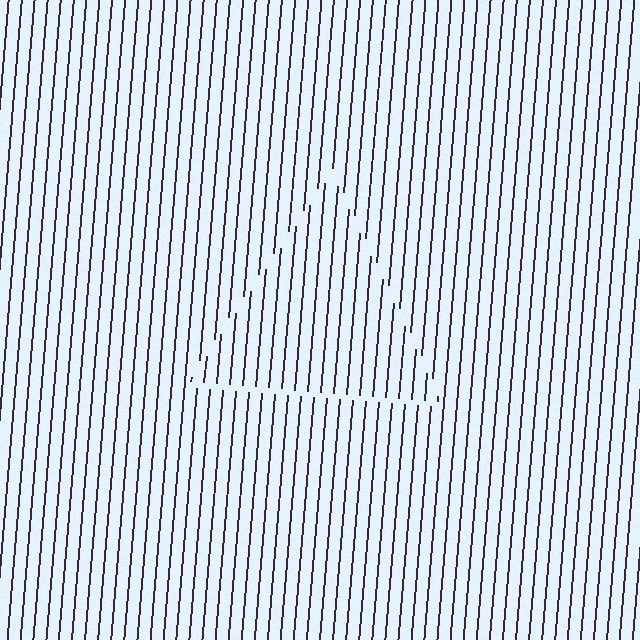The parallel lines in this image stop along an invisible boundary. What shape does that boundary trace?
An illusory triangle. The interior of the shape contains the same grating, shifted by half a period — the contour is defined by the phase discontinuity where line-ends from the inner and outer gratings abut.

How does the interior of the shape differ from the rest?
The interior of the shape contains the same grating, shifted by half a period — the contour is defined by the phase discontinuity where line-ends from the inner and outer gratings abut.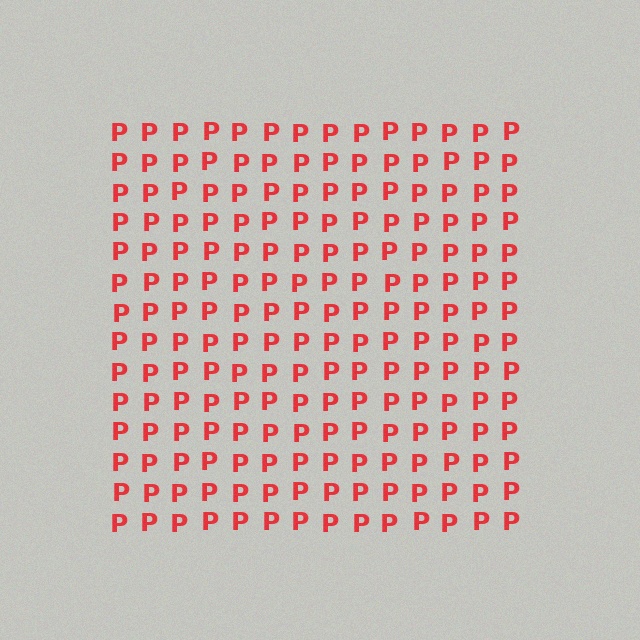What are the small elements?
The small elements are letter P's.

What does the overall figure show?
The overall figure shows a square.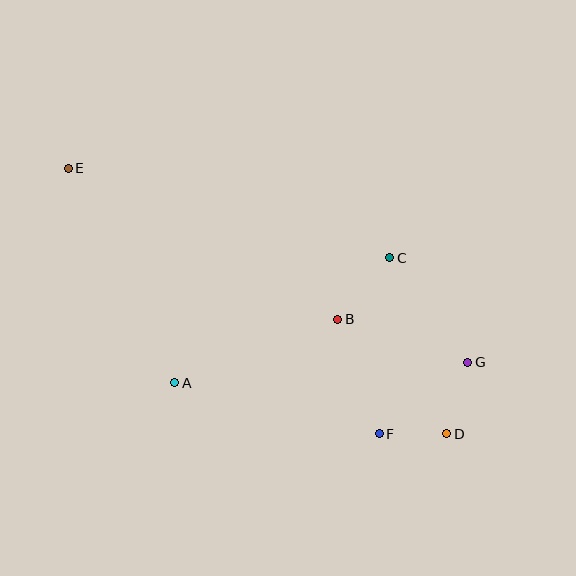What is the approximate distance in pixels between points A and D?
The distance between A and D is approximately 277 pixels.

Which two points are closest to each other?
Points D and F are closest to each other.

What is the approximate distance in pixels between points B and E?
The distance between B and E is approximately 309 pixels.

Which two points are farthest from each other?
Points D and E are farthest from each other.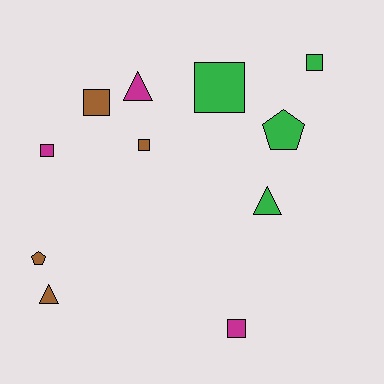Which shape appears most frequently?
Square, with 6 objects.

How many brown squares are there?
There are 2 brown squares.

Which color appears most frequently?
Green, with 4 objects.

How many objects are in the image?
There are 11 objects.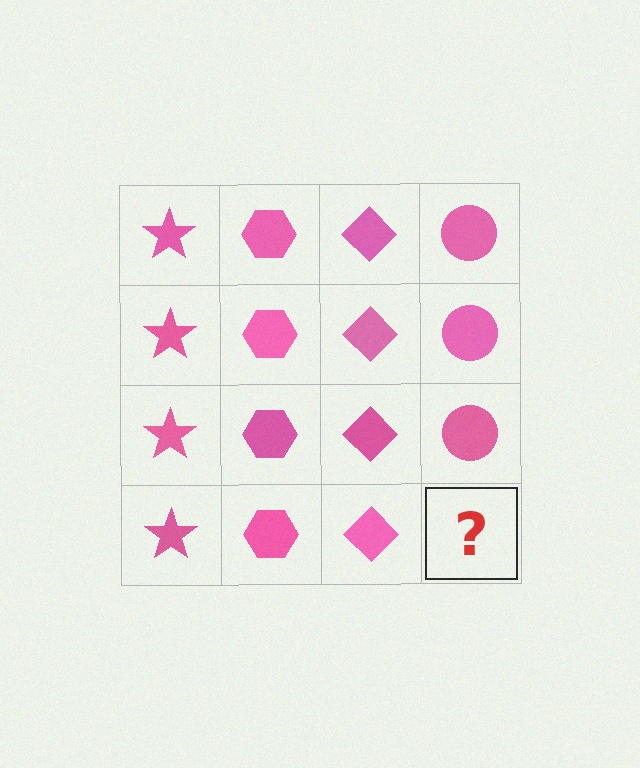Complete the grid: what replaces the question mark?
The question mark should be replaced with a pink circle.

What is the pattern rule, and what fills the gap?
The rule is that each column has a consistent shape. The gap should be filled with a pink circle.